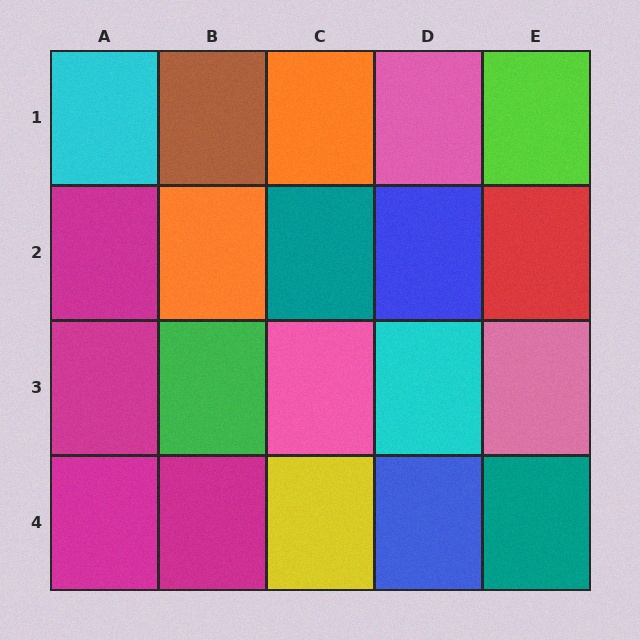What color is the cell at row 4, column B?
Magenta.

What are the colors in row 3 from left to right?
Magenta, green, pink, cyan, pink.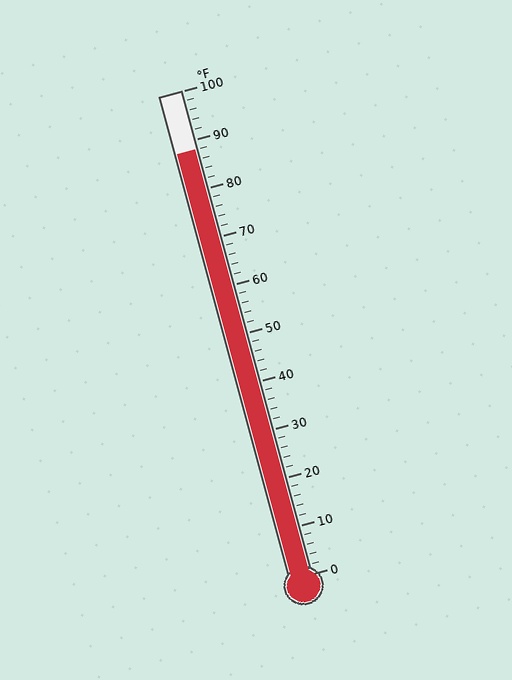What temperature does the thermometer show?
The thermometer shows approximately 88°F.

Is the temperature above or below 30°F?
The temperature is above 30°F.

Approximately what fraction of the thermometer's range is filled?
The thermometer is filled to approximately 90% of its range.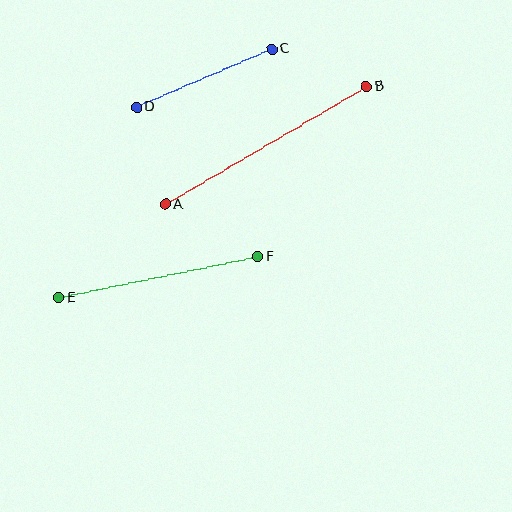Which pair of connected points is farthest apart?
Points A and B are farthest apart.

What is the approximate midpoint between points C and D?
The midpoint is at approximately (204, 78) pixels.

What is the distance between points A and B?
The distance is approximately 233 pixels.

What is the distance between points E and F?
The distance is approximately 203 pixels.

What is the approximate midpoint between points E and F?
The midpoint is at approximately (158, 277) pixels.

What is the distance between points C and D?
The distance is approximately 147 pixels.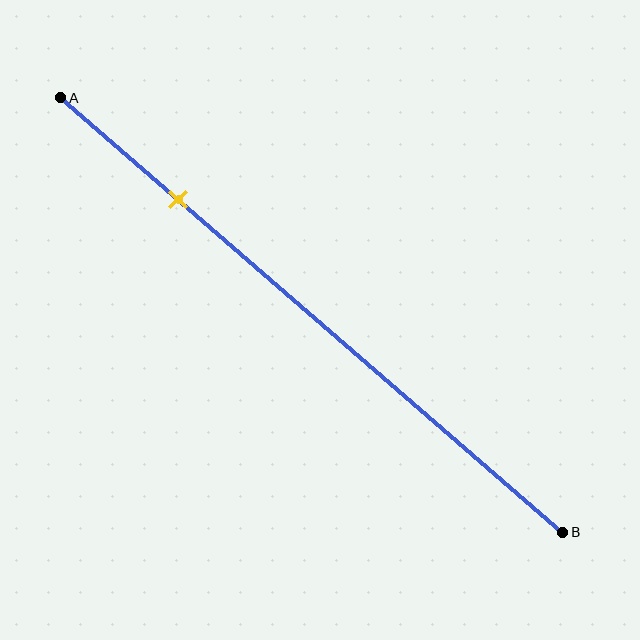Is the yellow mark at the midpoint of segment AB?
No, the mark is at about 25% from A, not at the 50% midpoint.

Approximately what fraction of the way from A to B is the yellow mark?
The yellow mark is approximately 25% of the way from A to B.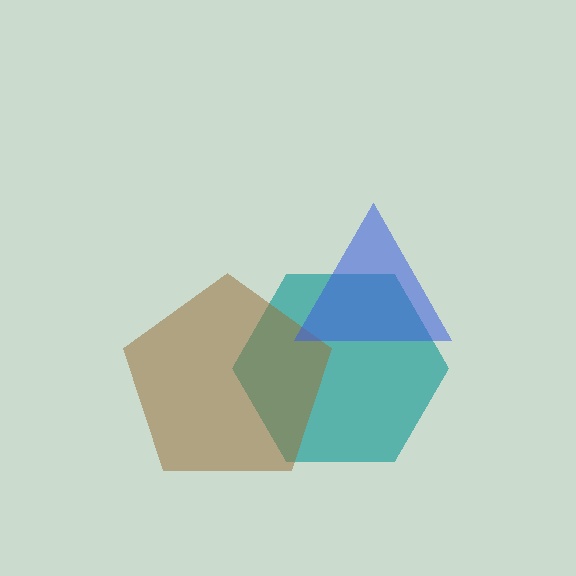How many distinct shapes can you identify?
There are 3 distinct shapes: a teal hexagon, a brown pentagon, a blue triangle.